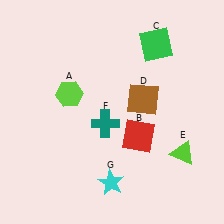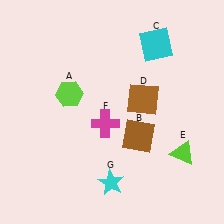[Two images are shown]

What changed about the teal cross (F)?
In Image 1, F is teal. In Image 2, it changed to magenta.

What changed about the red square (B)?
In Image 1, B is red. In Image 2, it changed to brown.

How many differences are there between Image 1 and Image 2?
There are 3 differences between the two images.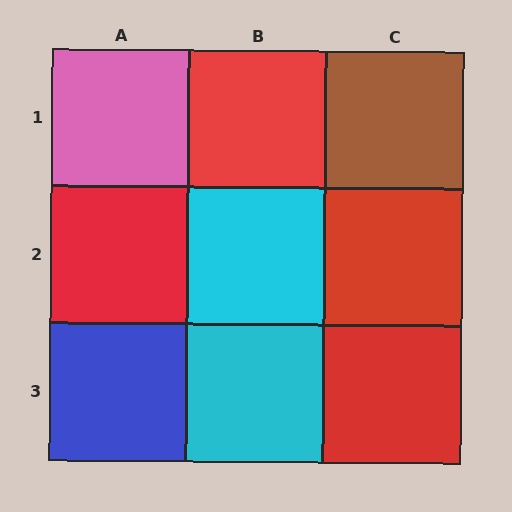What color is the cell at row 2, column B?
Cyan.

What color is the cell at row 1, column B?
Red.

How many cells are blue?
1 cell is blue.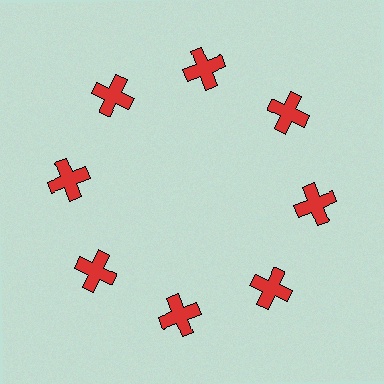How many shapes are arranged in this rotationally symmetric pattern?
There are 8 shapes, arranged in 8 groups of 1.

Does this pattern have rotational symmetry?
Yes, this pattern has 8-fold rotational symmetry. It looks the same after rotating 45 degrees around the center.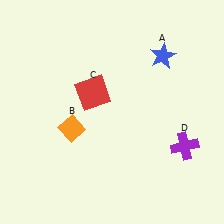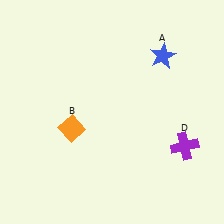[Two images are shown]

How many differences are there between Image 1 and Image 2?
There is 1 difference between the two images.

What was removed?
The red square (C) was removed in Image 2.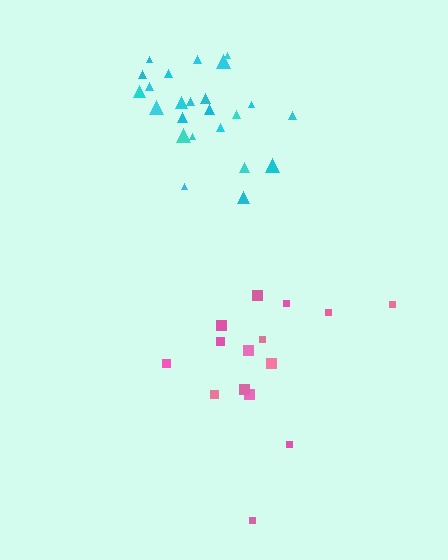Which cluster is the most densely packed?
Cyan.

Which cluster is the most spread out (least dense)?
Pink.